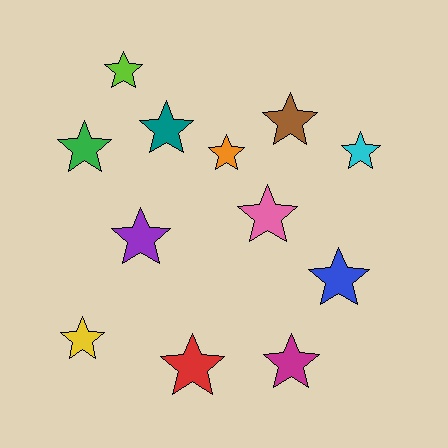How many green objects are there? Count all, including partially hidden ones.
There is 1 green object.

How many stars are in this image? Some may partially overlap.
There are 12 stars.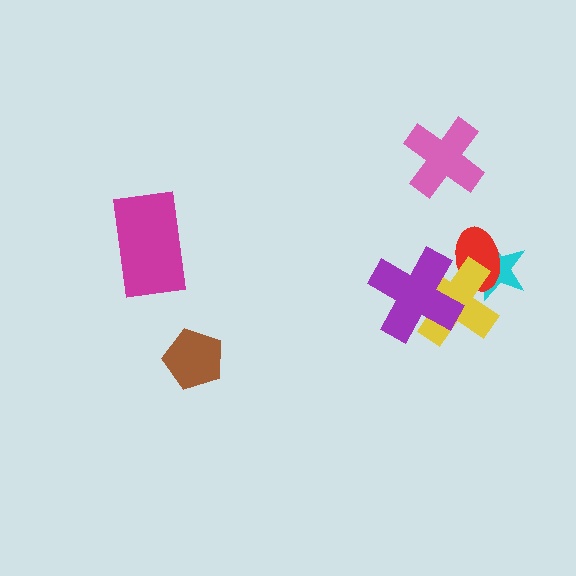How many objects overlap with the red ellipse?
3 objects overlap with the red ellipse.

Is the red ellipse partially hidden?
Yes, it is partially covered by another shape.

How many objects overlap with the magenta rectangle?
0 objects overlap with the magenta rectangle.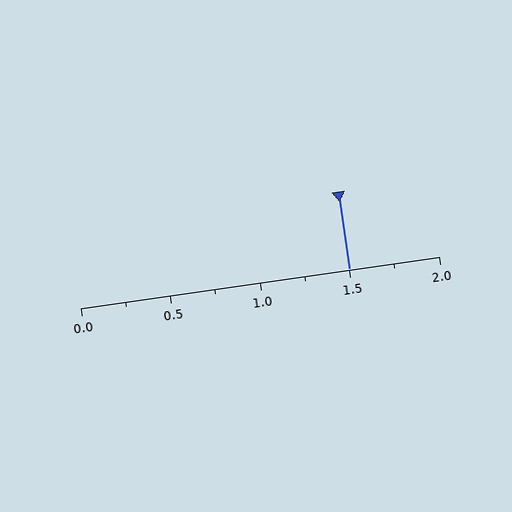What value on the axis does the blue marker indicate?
The marker indicates approximately 1.5.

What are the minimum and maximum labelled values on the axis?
The axis runs from 0.0 to 2.0.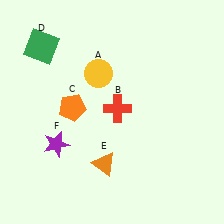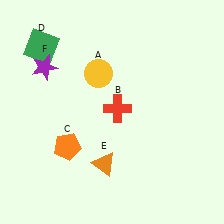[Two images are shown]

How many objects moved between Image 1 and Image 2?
2 objects moved between the two images.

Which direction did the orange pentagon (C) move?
The orange pentagon (C) moved down.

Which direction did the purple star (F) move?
The purple star (F) moved up.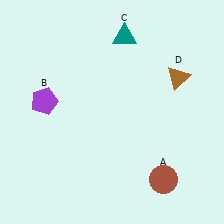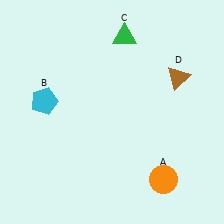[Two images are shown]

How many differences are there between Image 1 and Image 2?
There are 3 differences between the two images.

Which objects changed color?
A changed from brown to orange. B changed from purple to cyan. C changed from teal to green.